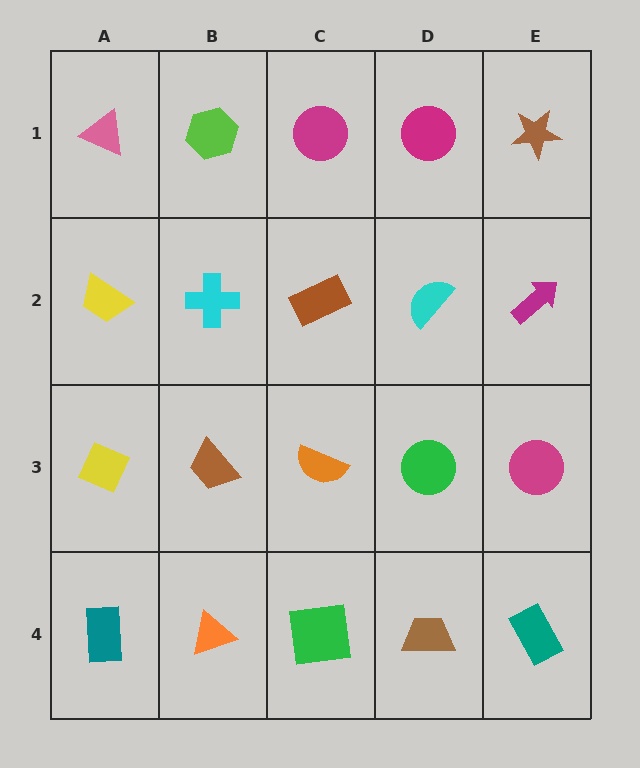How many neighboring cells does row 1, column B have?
3.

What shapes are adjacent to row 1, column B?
A cyan cross (row 2, column B), a pink triangle (row 1, column A), a magenta circle (row 1, column C).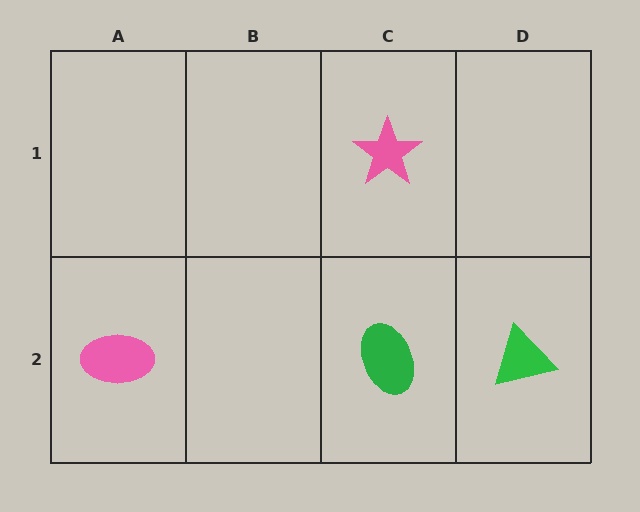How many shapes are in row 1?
1 shape.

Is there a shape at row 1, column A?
No, that cell is empty.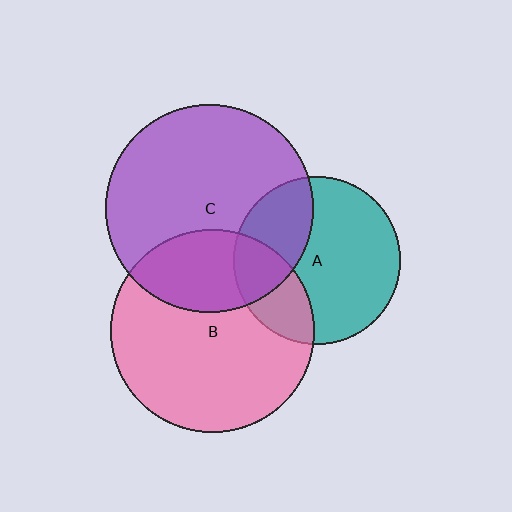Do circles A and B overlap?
Yes.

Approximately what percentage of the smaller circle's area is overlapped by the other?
Approximately 25%.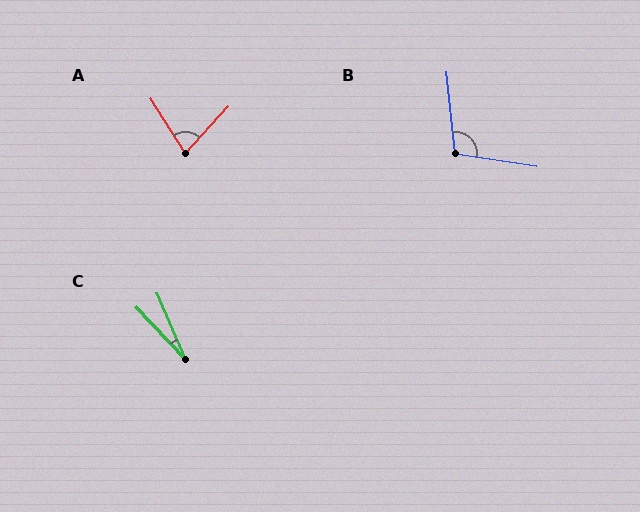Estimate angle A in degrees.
Approximately 75 degrees.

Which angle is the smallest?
C, at approximately 20 degrees.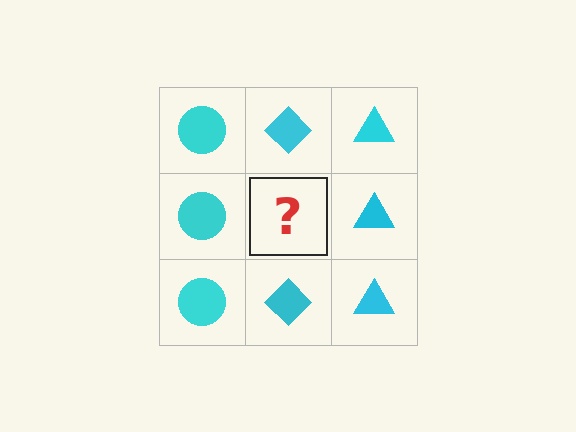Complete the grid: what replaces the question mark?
The question mark should be replaced with a cyan diamond.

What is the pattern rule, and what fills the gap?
The rule is that each column has a consistent shape. The gap should be filled with a cyan diamond.